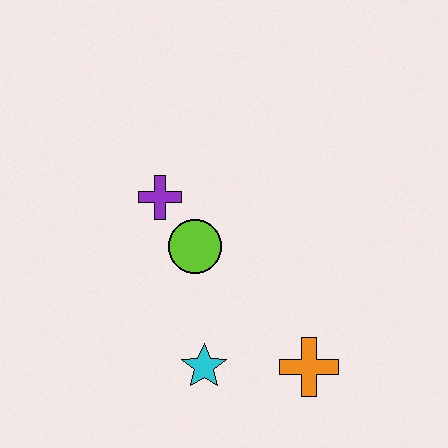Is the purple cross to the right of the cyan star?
No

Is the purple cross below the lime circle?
No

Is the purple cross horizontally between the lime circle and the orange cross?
No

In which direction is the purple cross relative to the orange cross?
The purple cross is above the orange cross.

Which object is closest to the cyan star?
The orange cross is closest to the cyan star.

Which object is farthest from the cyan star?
The purple cross is farthest from the cyan star.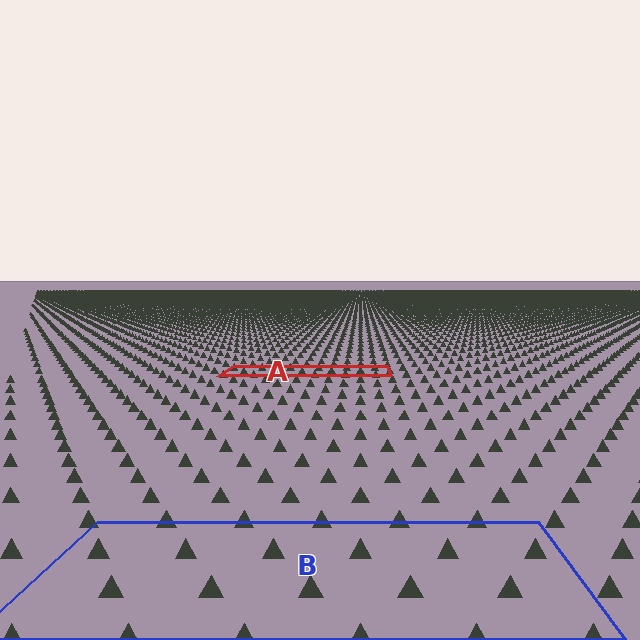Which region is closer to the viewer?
Region B is closer. The texture elements there are larger and more spread out.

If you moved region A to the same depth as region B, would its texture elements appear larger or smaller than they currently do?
They would appear larger. At a closer depth, the same texture elements are projected at a bigger on-screen size.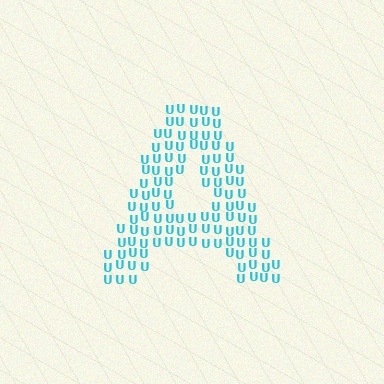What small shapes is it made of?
It is made of small letter U's.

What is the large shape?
The large shape is the letter A.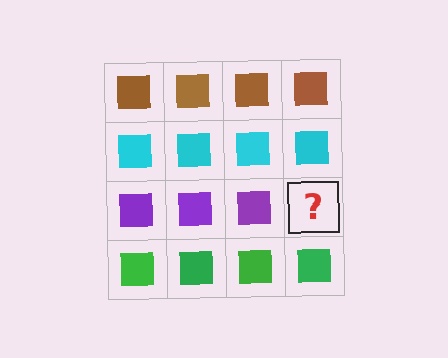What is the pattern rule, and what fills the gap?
The rule is that each row has a consistent color. The gap should be filled with a purple square.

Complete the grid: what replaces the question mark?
The question mark should be replaced with a purple square.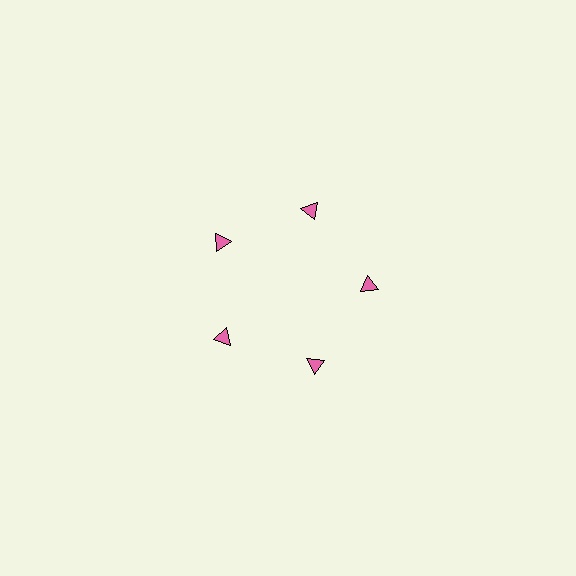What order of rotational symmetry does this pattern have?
This pattern has 5-fold rotational symmetry.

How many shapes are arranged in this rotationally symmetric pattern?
There are 5 shapes, arranged in 5 groups of 1.